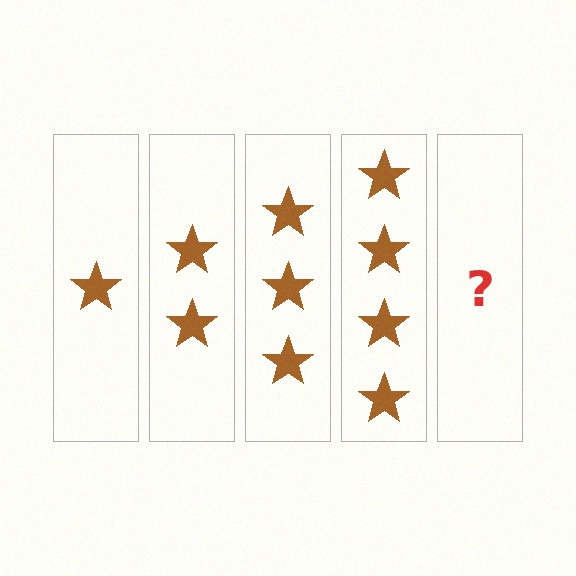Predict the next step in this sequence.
The next step is 5 stars.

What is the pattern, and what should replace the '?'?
The pattern is that each step adds one more star. The '?' should be 5 stars.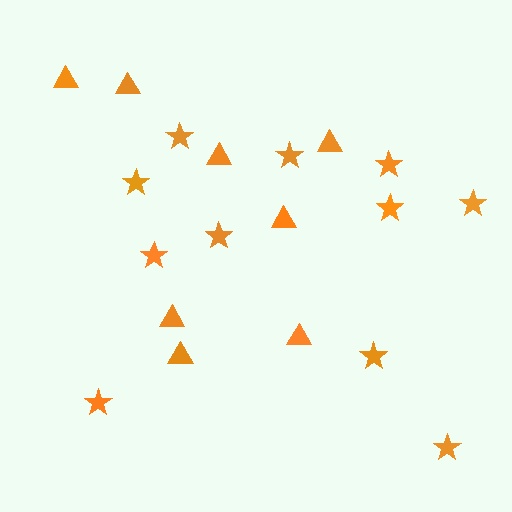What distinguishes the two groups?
There are 2 groups: one group of triangles (8) and one group of stars (11).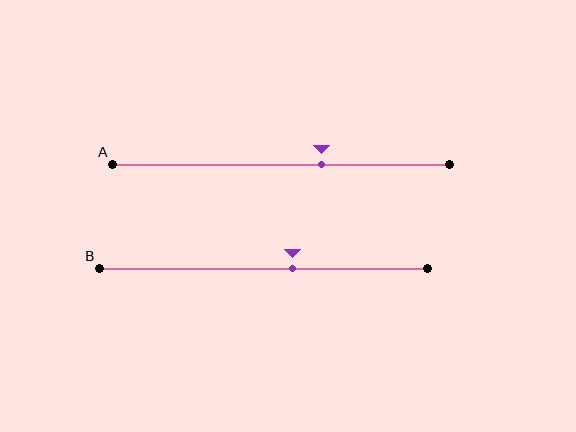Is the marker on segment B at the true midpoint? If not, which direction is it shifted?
No, the marker on segment B is shifted to the right by about 9% of the segment length.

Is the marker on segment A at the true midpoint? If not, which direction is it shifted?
No, the marker on segment A is shifted to the right by about 12% of the segment length.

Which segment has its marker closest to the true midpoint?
Segment B has its marker closest to the true midpoint.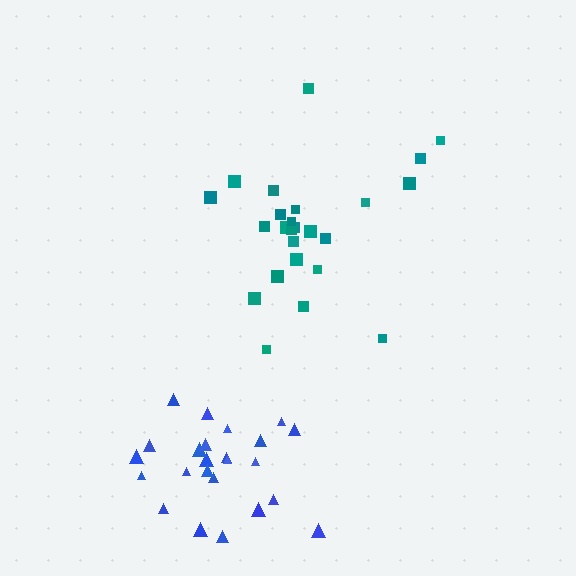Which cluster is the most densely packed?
Blue.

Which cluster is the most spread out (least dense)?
Teal.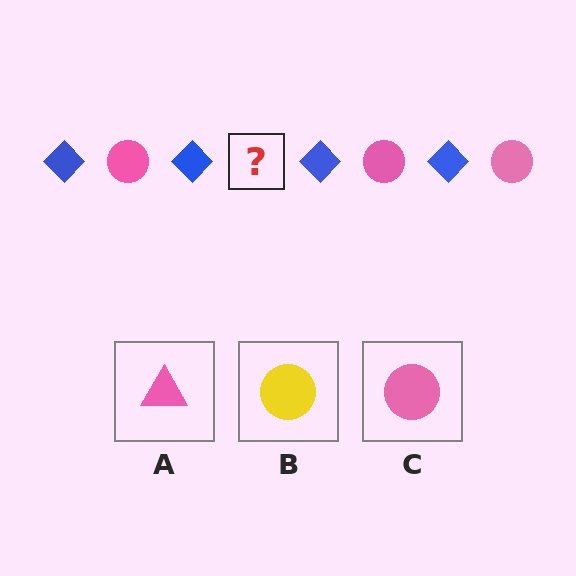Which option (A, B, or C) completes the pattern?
C.